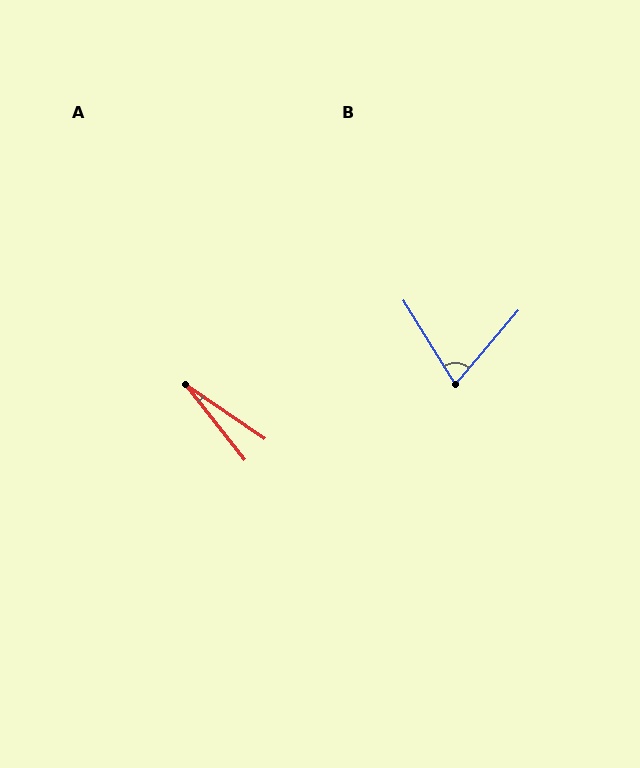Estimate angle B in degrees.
Approximately 72 degrees.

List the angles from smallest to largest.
A (17°), B (72°).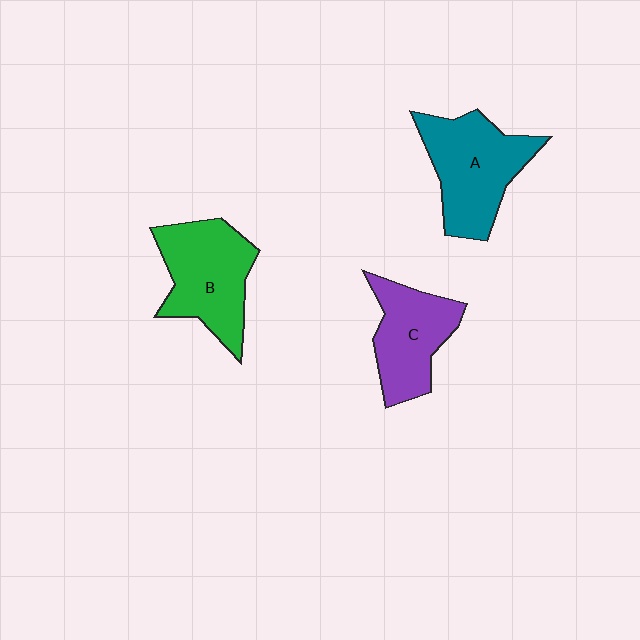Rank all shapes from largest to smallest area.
From largest to smallest: A (teal), B (green), C (purple).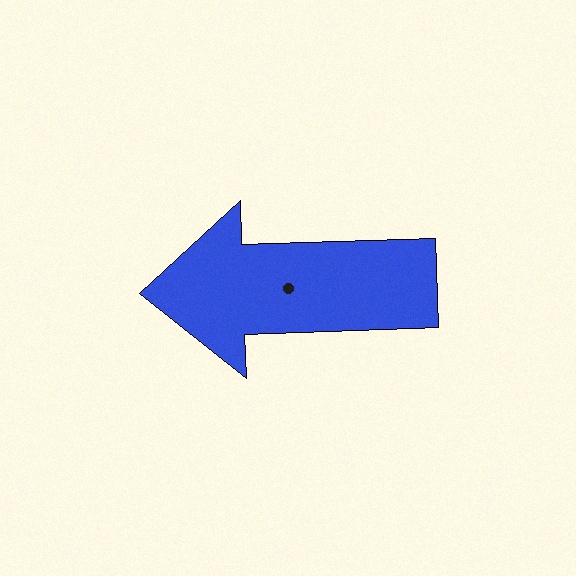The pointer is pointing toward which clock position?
Roughly 9 o'clock.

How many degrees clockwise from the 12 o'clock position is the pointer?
Approximately 268 degrees.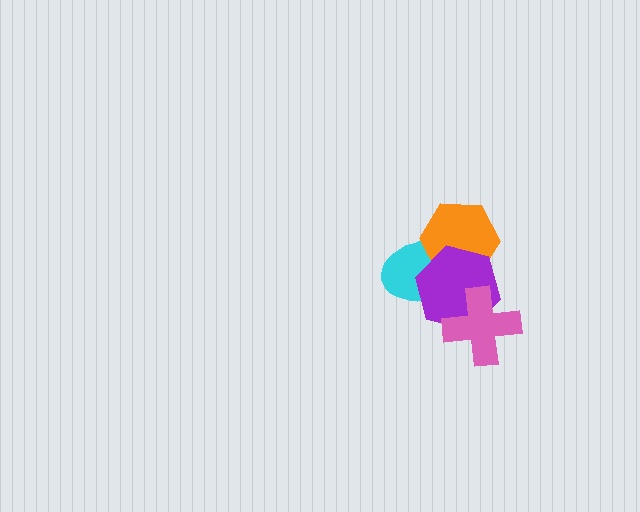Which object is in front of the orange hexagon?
The purple hexagon is in front of the orange hexagon.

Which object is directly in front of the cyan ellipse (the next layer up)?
The orange hexagon is directly in front of the cyan ellipse.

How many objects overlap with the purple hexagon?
3 objects overlap with the purple hexagon.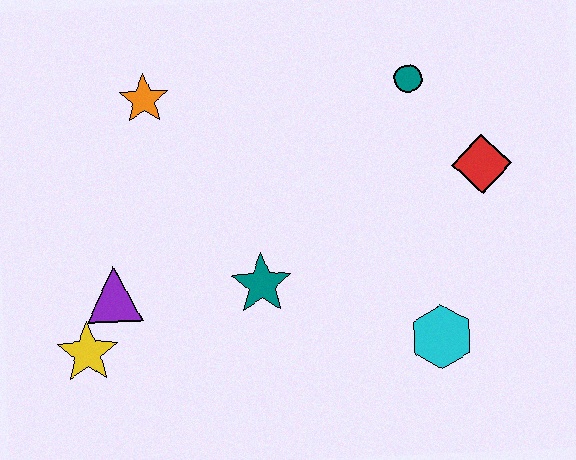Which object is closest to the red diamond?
The teal circle is closest to the red diamond.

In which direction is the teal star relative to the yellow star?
The teal star is to the right of the yellow star.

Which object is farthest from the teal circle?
The yellow star is farthest from the teal circle.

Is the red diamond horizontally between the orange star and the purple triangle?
No